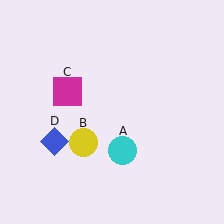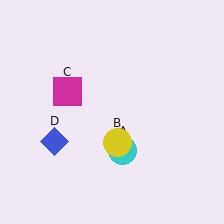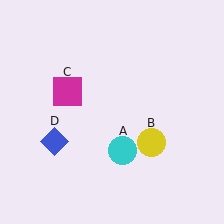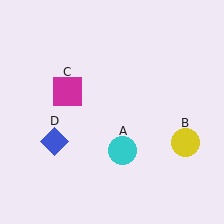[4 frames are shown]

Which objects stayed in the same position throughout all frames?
Cyan circle (object A) and magenta square (object C) and blue diamond (object D) remained stationary.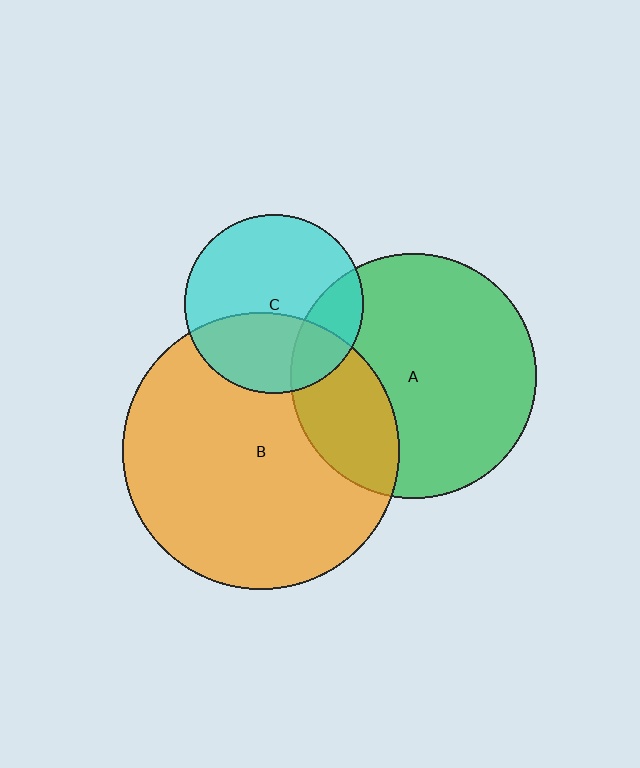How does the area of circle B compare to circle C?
Approximately 2.4 times.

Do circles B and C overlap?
Yes.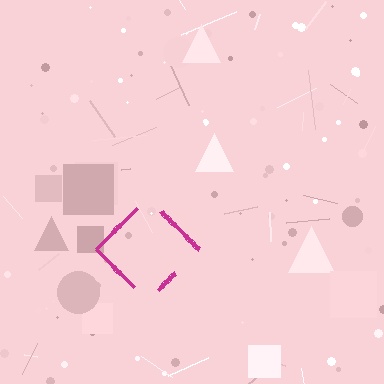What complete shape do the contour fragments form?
The contour fragments form a diamond.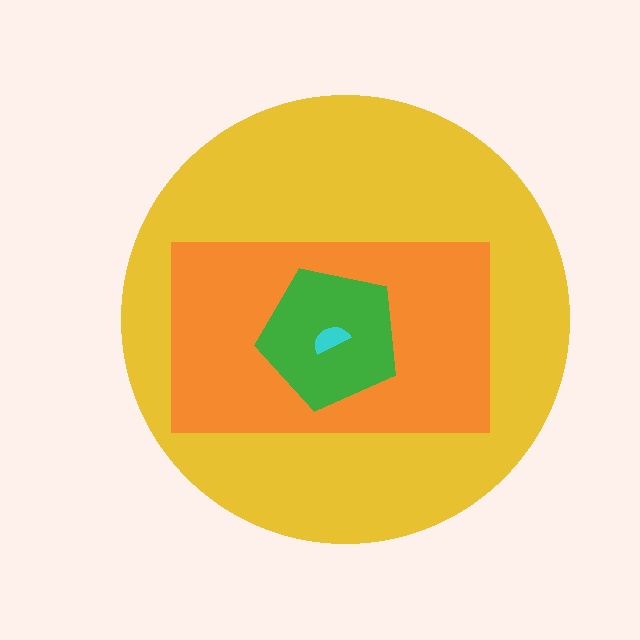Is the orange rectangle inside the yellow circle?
Yes.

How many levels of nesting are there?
4.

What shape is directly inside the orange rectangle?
The green pentagon.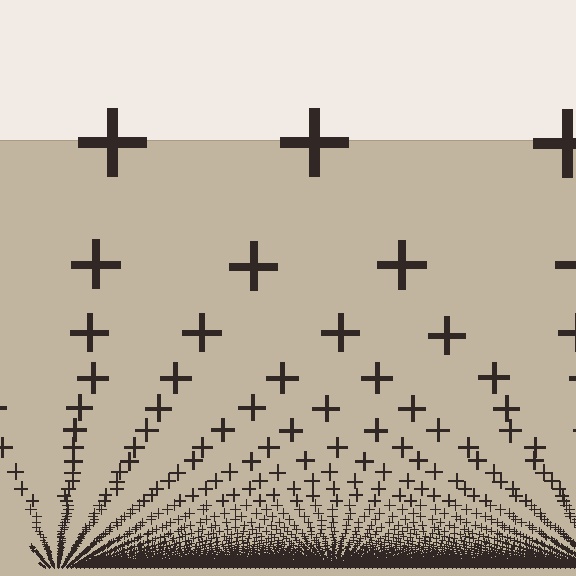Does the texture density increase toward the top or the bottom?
Density increases toward the bottom.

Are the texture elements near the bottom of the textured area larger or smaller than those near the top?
Smaller. The gradient is inverted — elements near the bottom are smaller and denser.